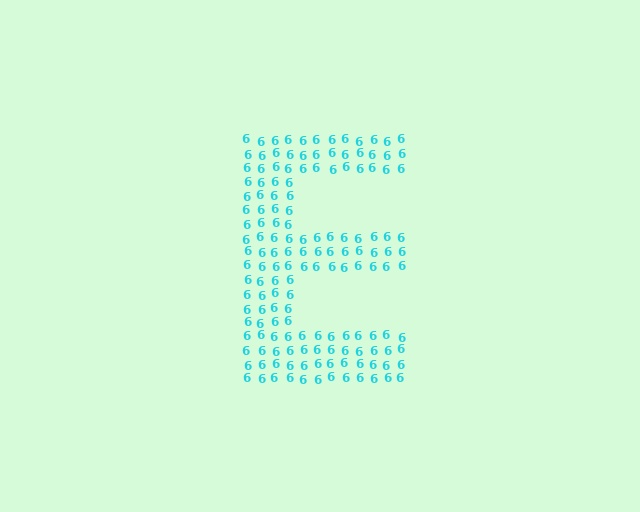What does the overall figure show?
The overall figure shows the letter E.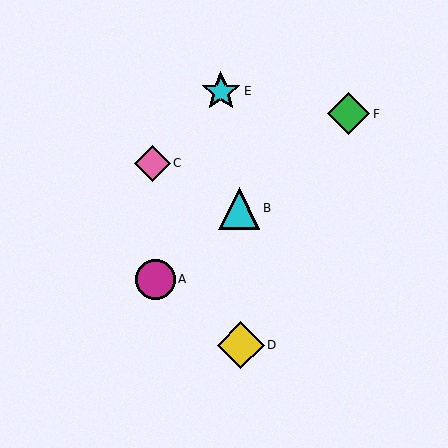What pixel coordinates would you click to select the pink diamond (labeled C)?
Click at (153, 163) to select the pink diamond C.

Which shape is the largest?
The yellow diamond (labeled D) is the largest.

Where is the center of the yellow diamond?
The center of the yellow diamond is at (241, 345).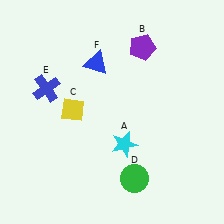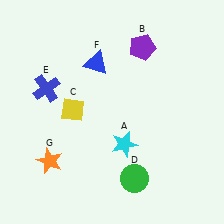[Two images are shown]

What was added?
An orange star (G) was added in Image 2.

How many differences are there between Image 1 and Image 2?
There is 1 difference between the two images.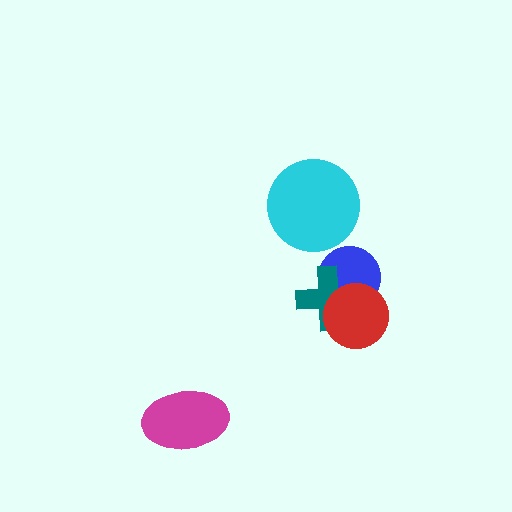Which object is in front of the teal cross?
The red circle is in front of the teal cross.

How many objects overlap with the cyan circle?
0 objects overlap with the cyan circle.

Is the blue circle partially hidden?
Yes, it is partially covered by another shape.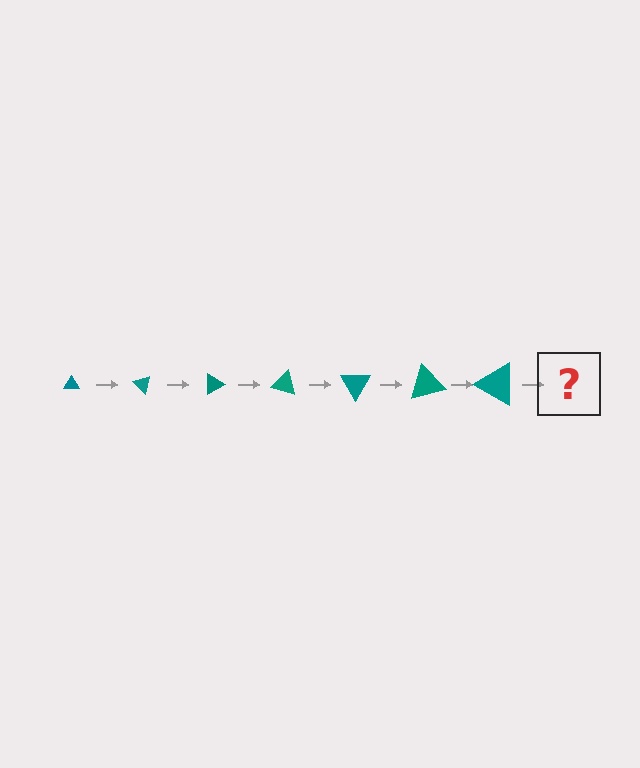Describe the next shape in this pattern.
It should be a triangle, larger than the previous one and rotated 315 degrees from the start.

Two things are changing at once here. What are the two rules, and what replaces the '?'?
The two rules are that the triangle grows larger each step and it rotates 45 degrees each step. The '?' should be a triangle, larger than the previous one and rotated 315 degrees from the start.